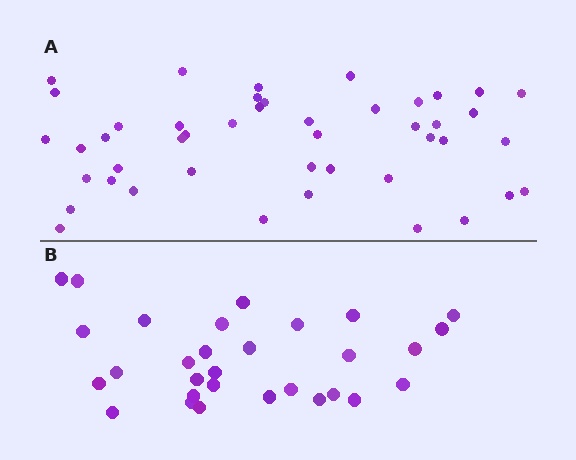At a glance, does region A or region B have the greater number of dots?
Region A (the top region) has more dots.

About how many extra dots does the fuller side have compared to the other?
Region A has approximately 15 more dots than region B.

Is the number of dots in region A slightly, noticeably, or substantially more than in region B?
Region A has substantially more. The ratio is roughly 1.5 to 1.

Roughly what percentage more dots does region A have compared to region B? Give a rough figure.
About 50% more.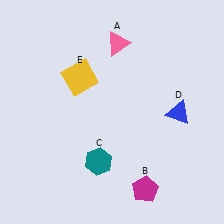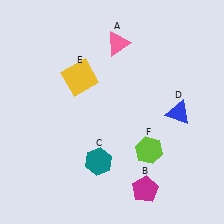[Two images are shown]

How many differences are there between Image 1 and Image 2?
There is 1 difference between the two images.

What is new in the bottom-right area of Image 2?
A lime hexagon (F) was added in the bottom-right area of Image 2.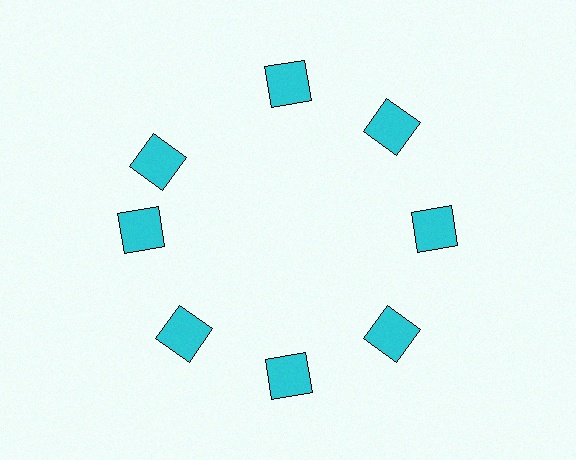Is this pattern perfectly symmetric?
No. The 8 cyan squares are arranged in a ring, but one element near the 10 o'clock position is rotated out of alignment along the ring, breaking the 8-fold rotational symmetry.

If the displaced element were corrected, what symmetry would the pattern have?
It would have 8-fold rotational symmetry — the pattern would map onto itself every 45 degrees.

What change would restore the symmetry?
The symmetry would be restored by rotating it back into even spacing with its neighbors so that all 8 squares sit at equal angles and equal distance from the center.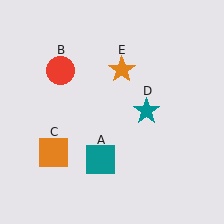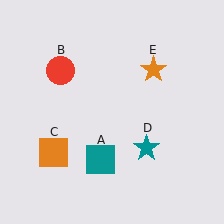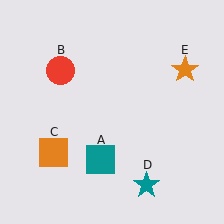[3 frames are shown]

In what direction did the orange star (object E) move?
The orange star (object E) moved right.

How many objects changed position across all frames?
2 objects changed position: teal star (object D), orange star (object E).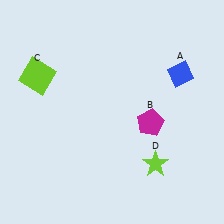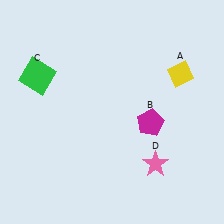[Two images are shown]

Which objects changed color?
A changed from blue to yellow. C changed from lime to green. D changed from lime to pink.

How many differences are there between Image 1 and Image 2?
There are 3 differences between the two images.